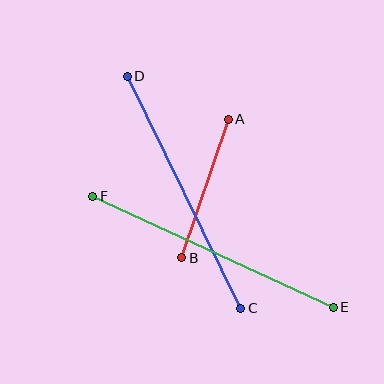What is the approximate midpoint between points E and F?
The midpoint is at approximately (213, 252) pixels.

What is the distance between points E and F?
The distance is approximately 265 pixels.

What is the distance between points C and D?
The distance is approximately 258 pixels.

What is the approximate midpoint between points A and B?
The midpoint is at approximately (205, 189) pixels.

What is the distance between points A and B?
The distance is approximately 146 pixels.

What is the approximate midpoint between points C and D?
The midpoint is at approximately (184, 192) pixels.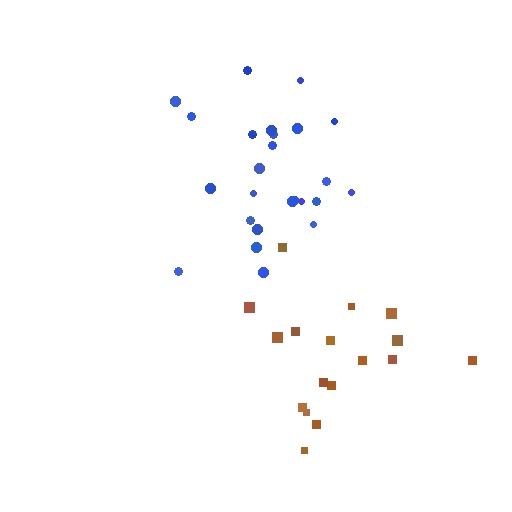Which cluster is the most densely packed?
Blue.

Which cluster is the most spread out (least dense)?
Brown.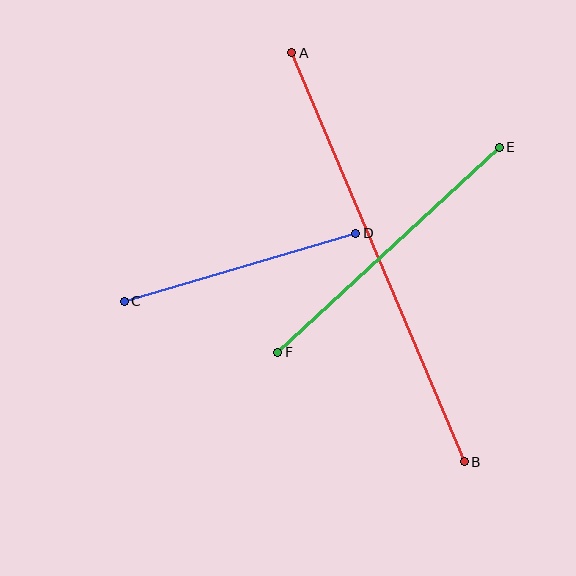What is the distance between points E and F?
The distance is approximately 302 pixels.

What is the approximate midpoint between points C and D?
The midpoint is at approximately (240, 267) pixels.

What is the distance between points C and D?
The distance is approximately 241 pixels.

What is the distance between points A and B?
The distance is approximately 444 pixels.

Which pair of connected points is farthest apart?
Points A and B are farthest apart.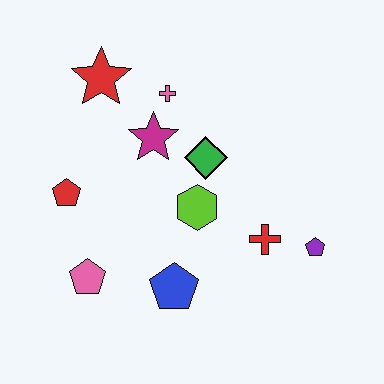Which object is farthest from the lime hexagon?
The red star is farthest from the lime hexagon.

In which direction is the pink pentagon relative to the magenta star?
The pink pentagon is below the magenta star.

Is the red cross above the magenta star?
No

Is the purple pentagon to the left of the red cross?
No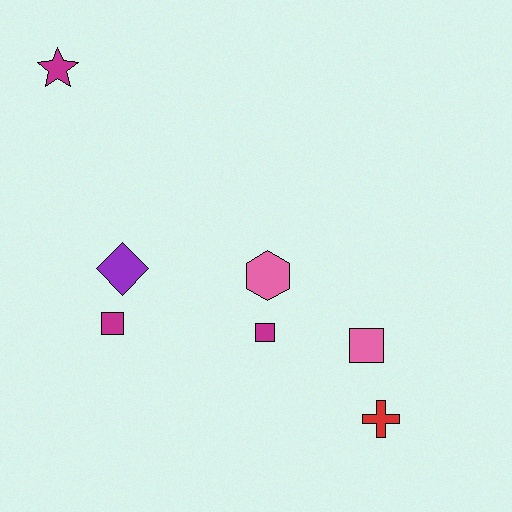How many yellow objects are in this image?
There are no yellow objects.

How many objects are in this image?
There are 7 objects.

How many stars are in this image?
There is 1 star.